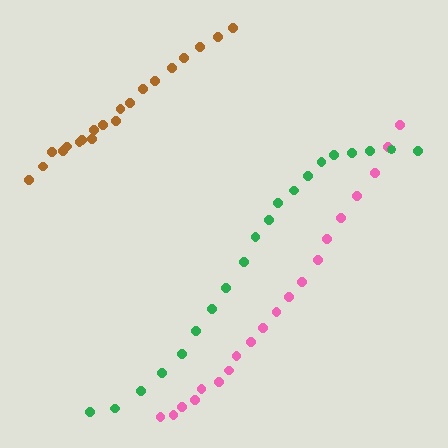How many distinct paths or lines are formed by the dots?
There are 3 distinct paths.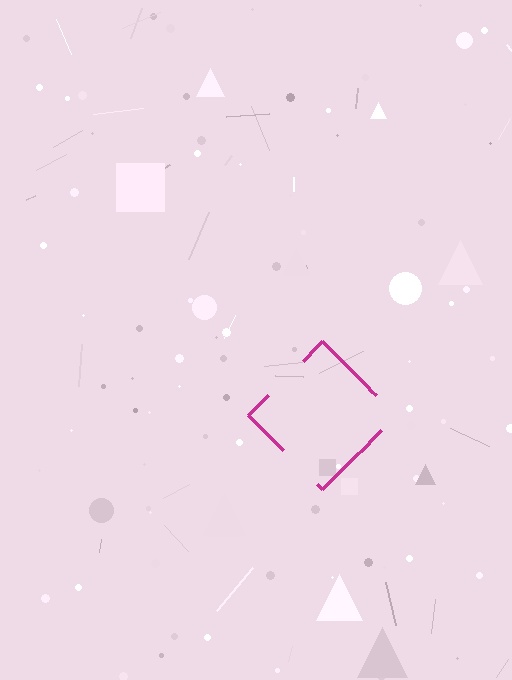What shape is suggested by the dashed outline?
The dashed outline suggests a diamond.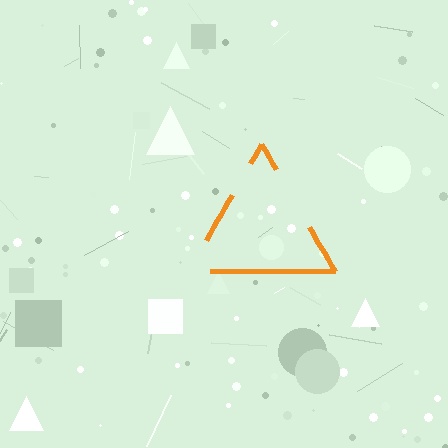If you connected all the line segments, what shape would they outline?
They would outline a triangle.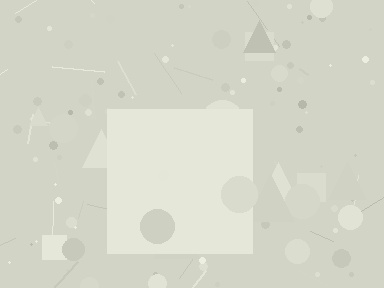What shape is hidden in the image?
A square is hidden in the image.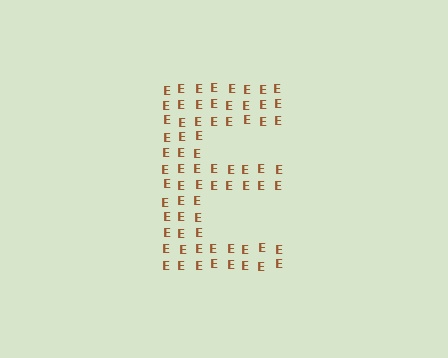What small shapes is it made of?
It is made of small letter E's.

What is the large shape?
The large shape is the letter E.